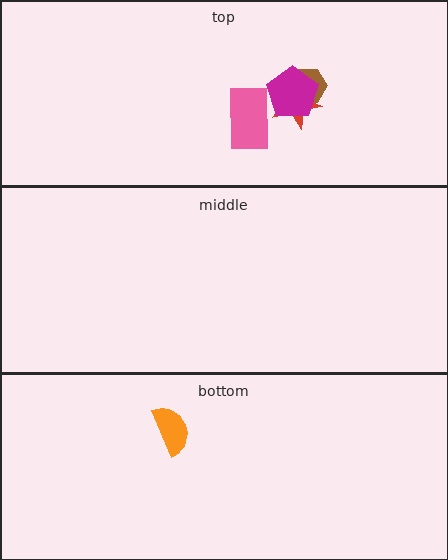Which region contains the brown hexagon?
The top region.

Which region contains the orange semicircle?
The bottom region.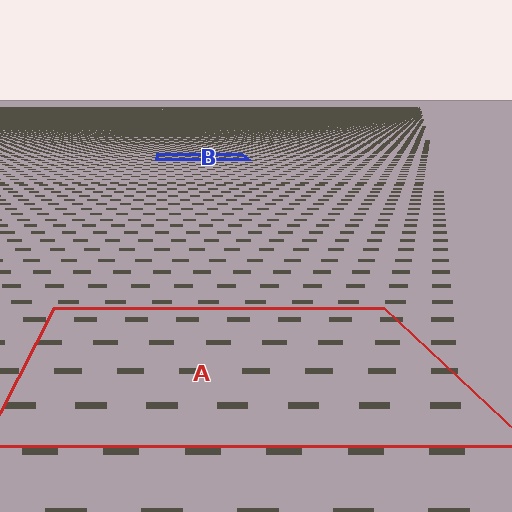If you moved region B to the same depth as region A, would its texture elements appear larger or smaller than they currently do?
They would appear larger. At a closer depth, the same texture elements are projected at a bigger on-screen size.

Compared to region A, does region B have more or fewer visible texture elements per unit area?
Region B has more texture elements per unit area — they are packed more densely because it is farther away.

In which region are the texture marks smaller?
The texture marks are smaller in region B, because it is farther away.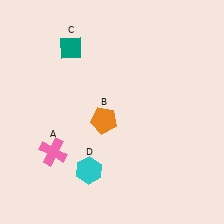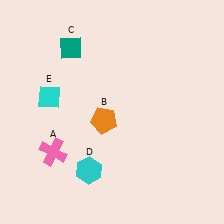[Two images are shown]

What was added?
A cyan diamond (E) was added in Image 2.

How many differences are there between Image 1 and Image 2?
There is 1 difference between the two images.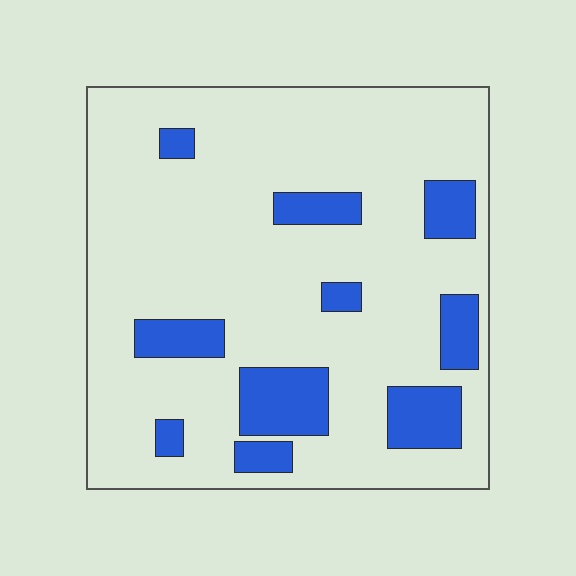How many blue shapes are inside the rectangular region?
10.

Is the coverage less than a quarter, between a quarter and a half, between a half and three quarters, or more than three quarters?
Less than a quarter.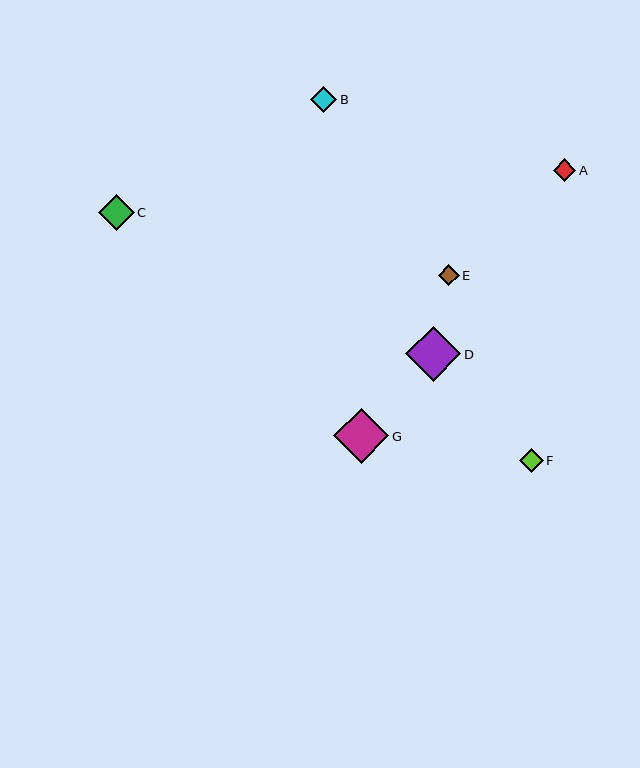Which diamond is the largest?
Diamond D is the largest with a size of approximately 55 pixels.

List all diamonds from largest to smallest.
From largest to smallest: D, G, C, B, F, A, E.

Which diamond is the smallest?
Diamond E is the smallest with a size of approximately 21 pixels.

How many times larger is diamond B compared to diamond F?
Diamond B is approximately 1.1 times the size of diamond F.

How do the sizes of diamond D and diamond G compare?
Diamond D and diamond G are approximately the same size.